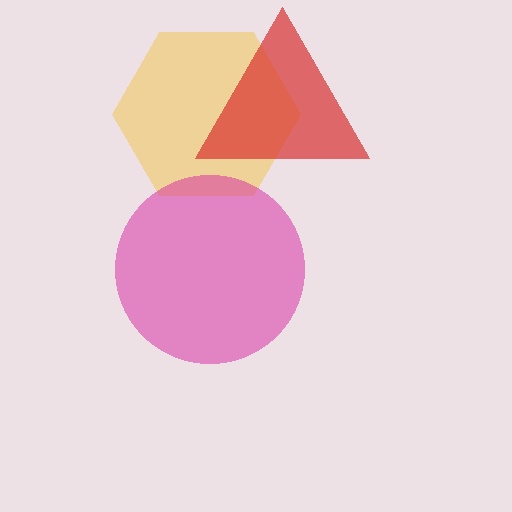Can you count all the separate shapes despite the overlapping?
Yes, there are 3 separate shapes.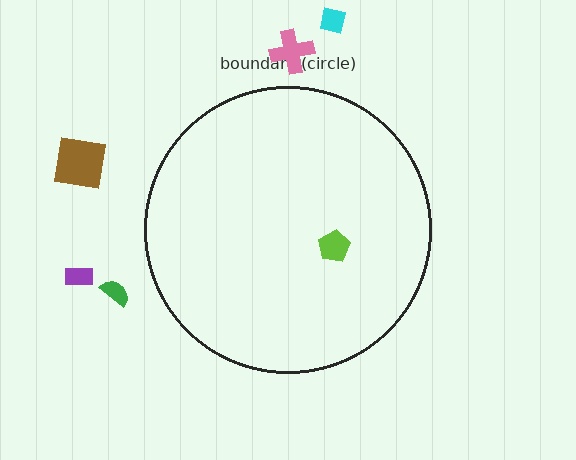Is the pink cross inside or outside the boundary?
Outside.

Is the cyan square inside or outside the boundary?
Outside.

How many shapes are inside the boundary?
1 inside, 5 outside.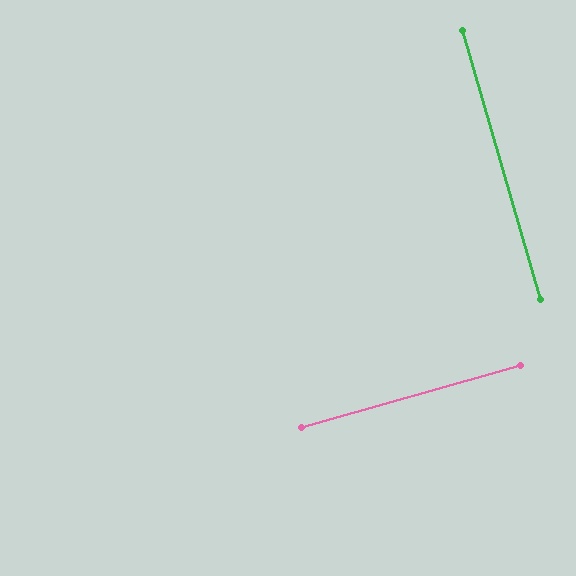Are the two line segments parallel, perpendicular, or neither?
Perpendicular — they meet at approximately 89°.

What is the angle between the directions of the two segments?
Approximately 89 degrees.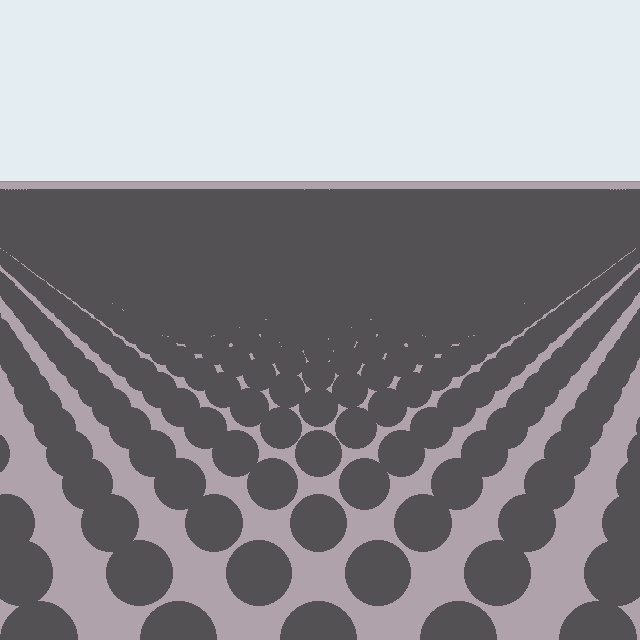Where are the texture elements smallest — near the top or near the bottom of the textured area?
Near the top.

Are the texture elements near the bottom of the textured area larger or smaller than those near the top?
Larger. Near the bottom, elements are closer to the viewer and appear at a bigger on-screen size.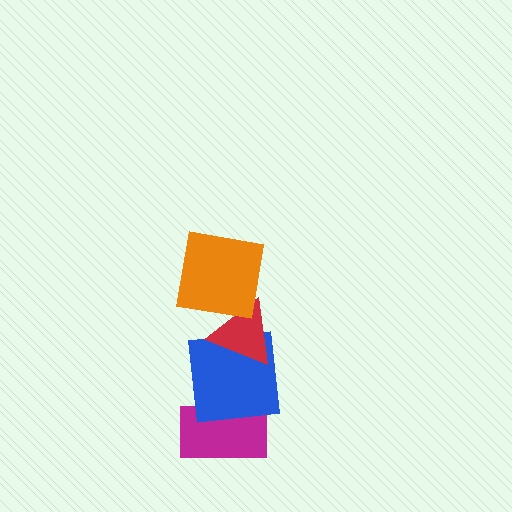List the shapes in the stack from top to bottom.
From top to bottom: the orange square, the red triangle, the blue square, the magenta rectangle.